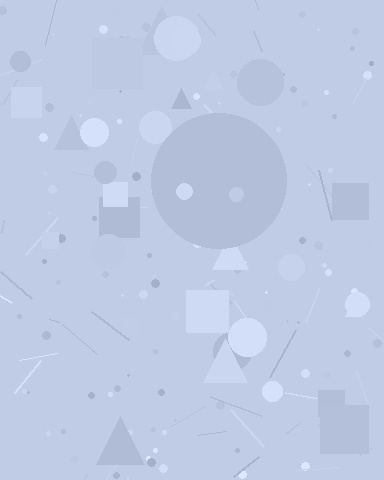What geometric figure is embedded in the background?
A circle is embedded in the background.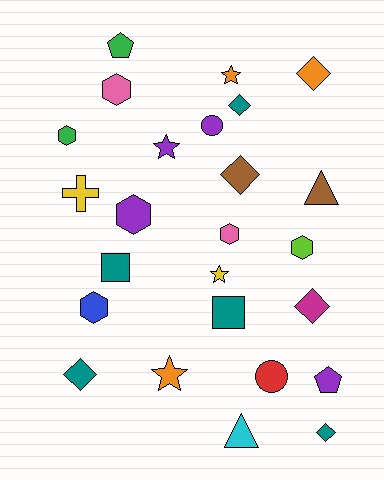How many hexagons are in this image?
There are 6 hexagons.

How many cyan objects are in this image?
There is 1 cyan object.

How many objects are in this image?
There are 25 objects.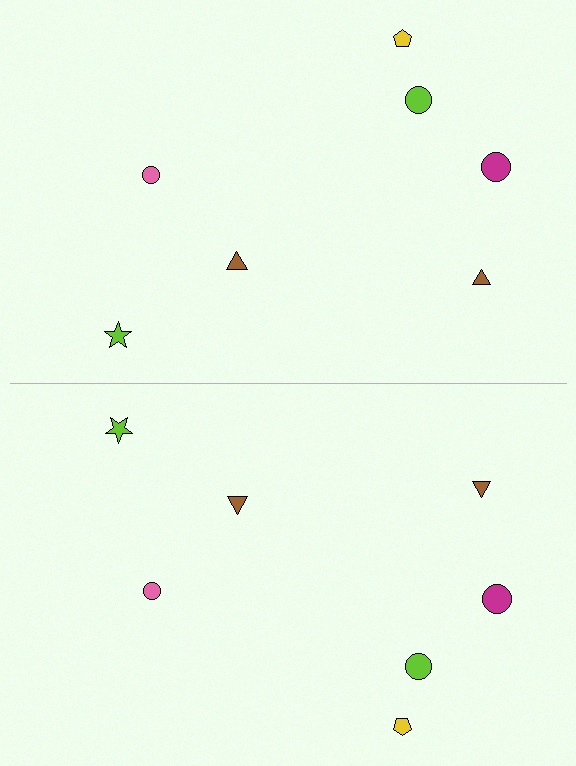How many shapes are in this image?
There are 14 shapes in this image.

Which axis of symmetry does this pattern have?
The pattern has a horizontal axis of symmetry running through the center of the image.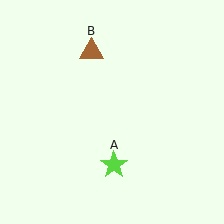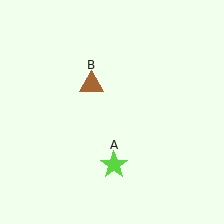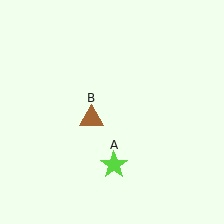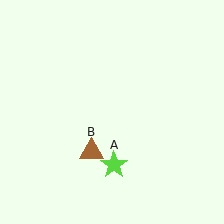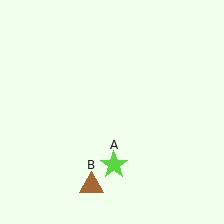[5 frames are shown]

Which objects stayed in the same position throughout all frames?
Lime star (object A) remained stationary.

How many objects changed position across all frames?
1 object changed position: brown triangle (object B).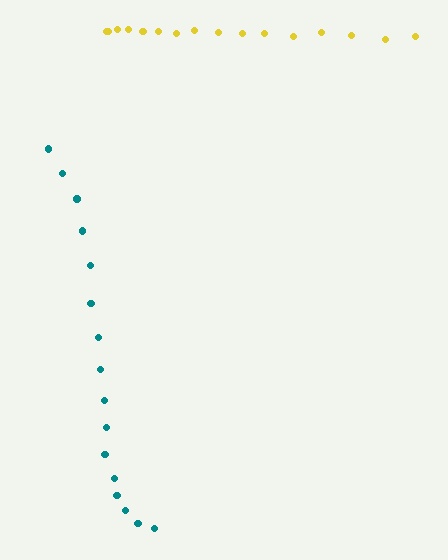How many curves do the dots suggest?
There are 2 distinct paths.